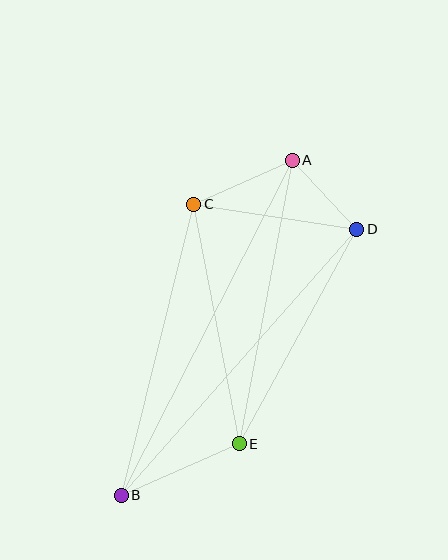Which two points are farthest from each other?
Points A and B are farthest from each other.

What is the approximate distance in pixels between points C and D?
The distance between C and D is approximately 165 pixels.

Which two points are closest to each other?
Points A and D are closest to each other.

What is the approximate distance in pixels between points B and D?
The distance between B and D is approximately 356 pixels.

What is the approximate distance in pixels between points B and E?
The distance between B and E is approximately 129 pixels.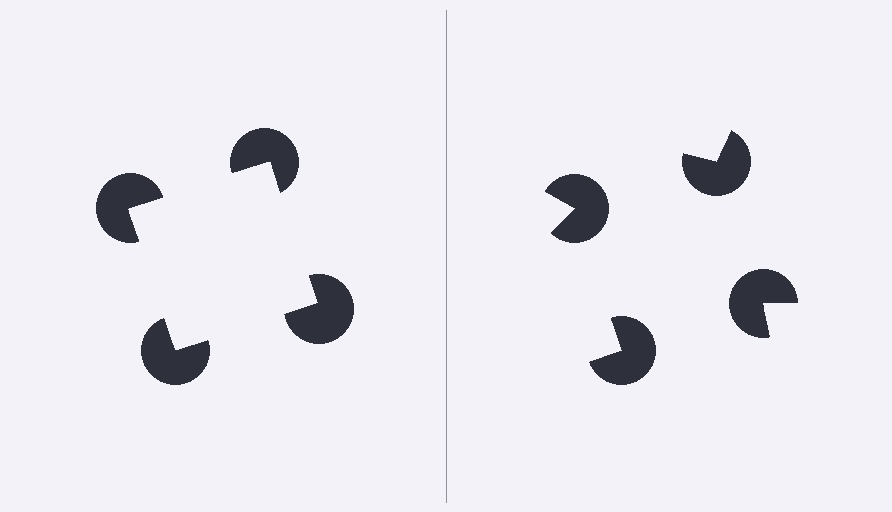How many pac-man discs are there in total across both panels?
8 — 4 on each side.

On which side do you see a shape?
An illusory square appears on the left side. On the right side the wedge cuts are rotated, so no coherent shape forms.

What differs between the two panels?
The pac-man discs are positioned identically on both sides; only the wedge orientations differ. On the left they align to a square; on the right they are misaligned.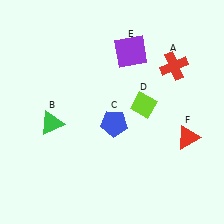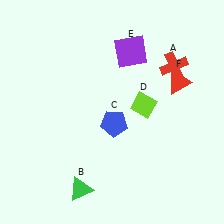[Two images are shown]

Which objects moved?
The objects that moved are: the green triangle (B), the red triangle (F).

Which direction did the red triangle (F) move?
The red triangle (F) moved up.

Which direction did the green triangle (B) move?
The green triangle (B) moved down.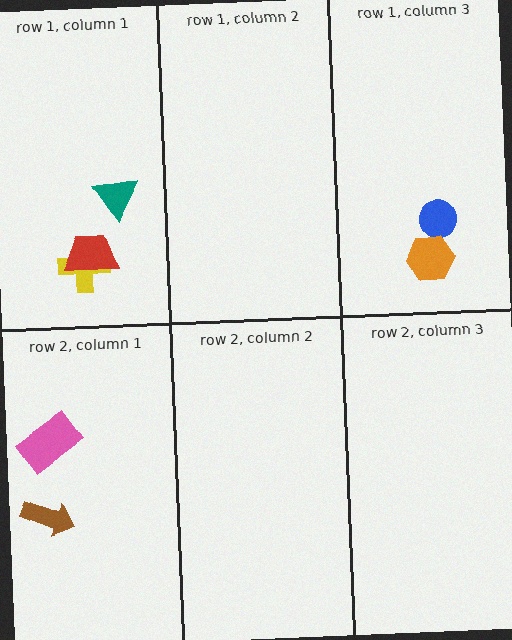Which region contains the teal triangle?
The row 1, column 1 region.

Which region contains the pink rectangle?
The row 2, column 1 region.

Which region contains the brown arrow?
The row 2, column 1 region.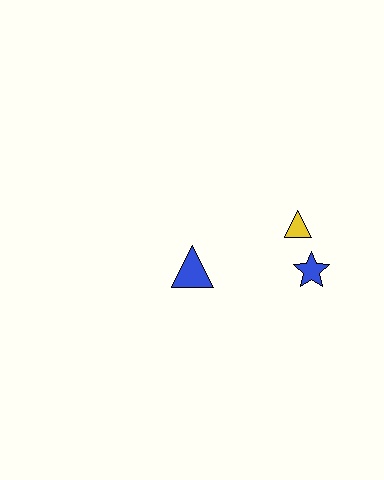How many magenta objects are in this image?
There are no magenta objects.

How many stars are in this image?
There is 1 star.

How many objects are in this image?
There are 3 objects.